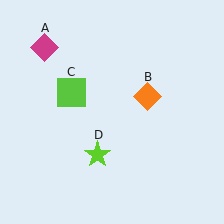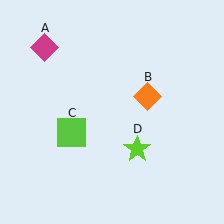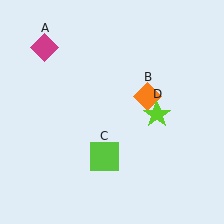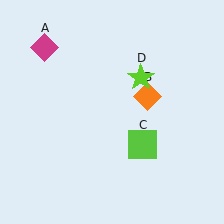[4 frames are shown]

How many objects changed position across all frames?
2 objects changed position: lime square (object C), lime star (object D).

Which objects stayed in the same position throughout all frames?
Magenta diamond (object A) and orange diamond (object B) remained stationary.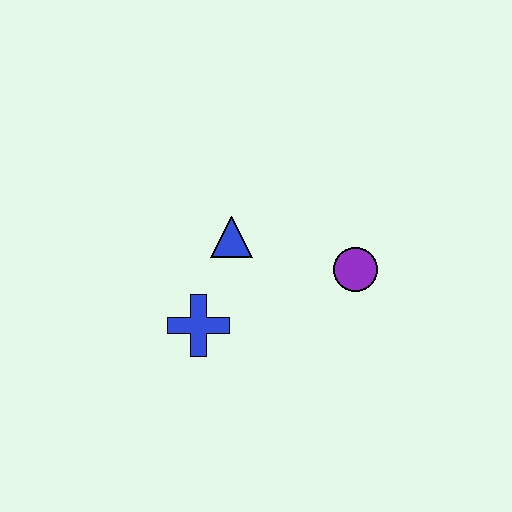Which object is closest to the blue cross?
The blue triangle is closest to the blue cross.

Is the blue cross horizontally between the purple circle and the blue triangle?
No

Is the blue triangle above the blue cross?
Yes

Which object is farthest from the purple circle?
The blue cross is farthest from the purple circle.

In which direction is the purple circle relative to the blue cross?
The purple circle is to the right of the blue cross.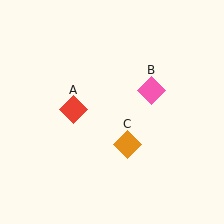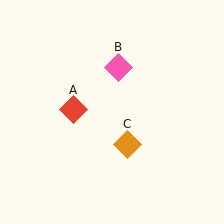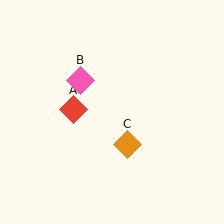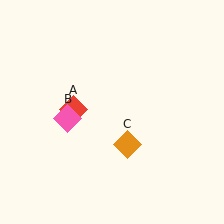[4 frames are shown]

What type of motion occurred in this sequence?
The pink diamond (object B) rotated counterclockwise around the center of the scene.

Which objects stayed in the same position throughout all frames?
Red diamond (object A) and orange diamond (object C) remained stationary.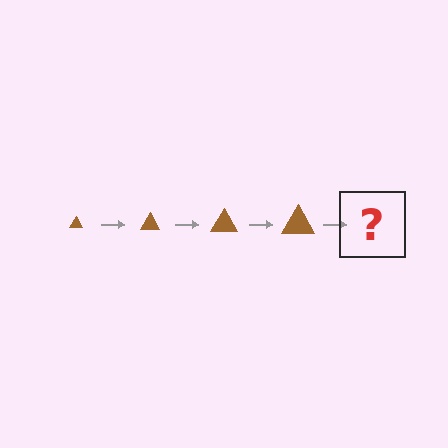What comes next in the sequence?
The next element should be a brown triangle, larger than the previous one.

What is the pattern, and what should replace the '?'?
The pattern is that the triangle gets progressively larger each step. The '?' should be a brown triangle, larger than the previous one.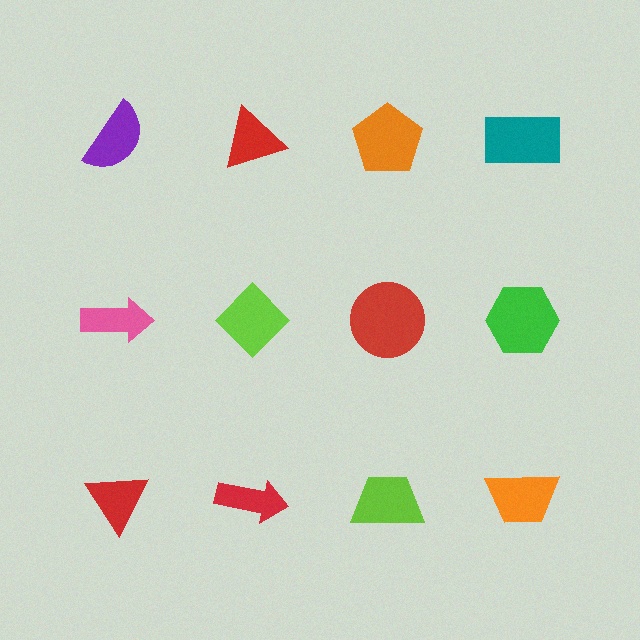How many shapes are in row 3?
4 shapes.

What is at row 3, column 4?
An orange trapezoid.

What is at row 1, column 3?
An orange pentagon.